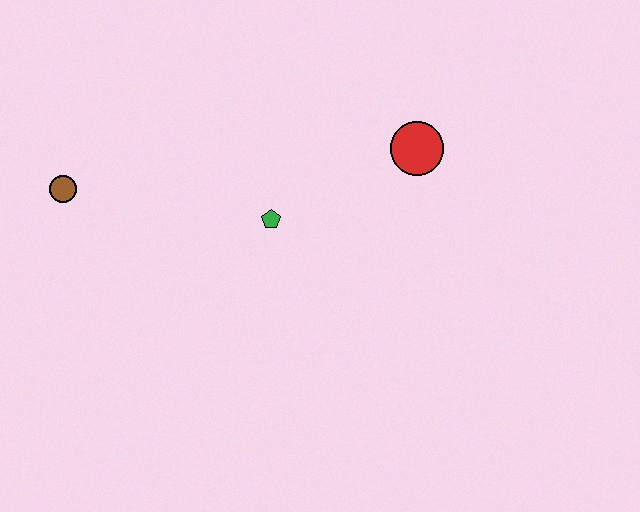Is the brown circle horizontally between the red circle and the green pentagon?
No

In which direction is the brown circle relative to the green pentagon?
The brown circle is to the left of the green pentagon.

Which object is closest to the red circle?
The green pentagon is closest to the red circle.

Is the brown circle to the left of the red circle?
Yes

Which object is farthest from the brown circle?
The red circle is farthest from the brown circle.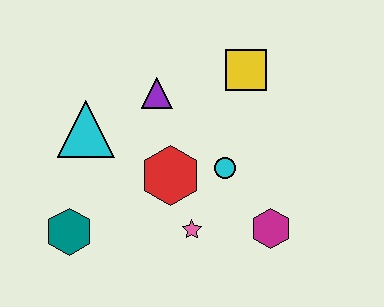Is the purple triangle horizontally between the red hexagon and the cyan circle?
No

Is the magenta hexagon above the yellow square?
No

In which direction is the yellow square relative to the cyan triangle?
The yellow square is to the right of the cyan triangle.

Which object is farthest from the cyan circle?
The teal hexagon is farthest from the cyan circle.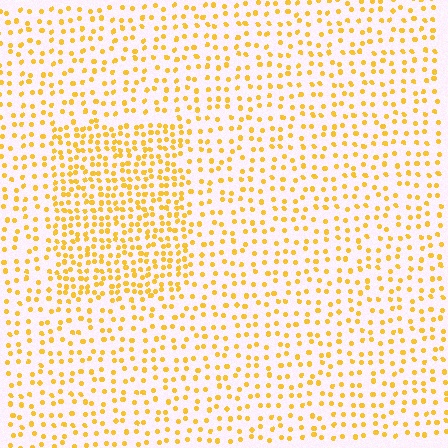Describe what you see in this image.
The image contains small yellow elements arranged at two different densities. A rectangle-shaped region is visible where the elements are more densely packed than the surrounding area.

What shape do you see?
I see a rectangle.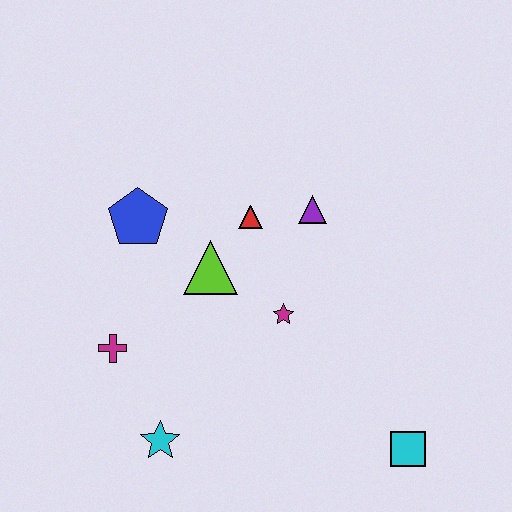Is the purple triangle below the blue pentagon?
No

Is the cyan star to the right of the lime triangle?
No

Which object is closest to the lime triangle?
The red triangle is closest to the lime triangle.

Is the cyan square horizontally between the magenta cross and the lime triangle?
No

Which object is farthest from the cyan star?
The purple triangle is farthest from the cyan star.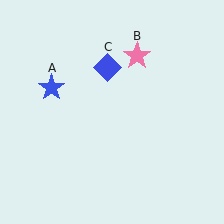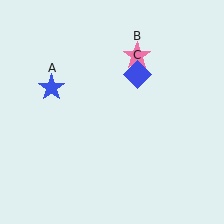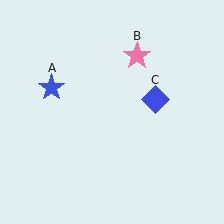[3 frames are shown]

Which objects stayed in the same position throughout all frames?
Blue star (object A) and pink star (object B) remained stationary.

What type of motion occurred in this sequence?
The blue diamond (object C) rotated clockwise around the center of the scene.